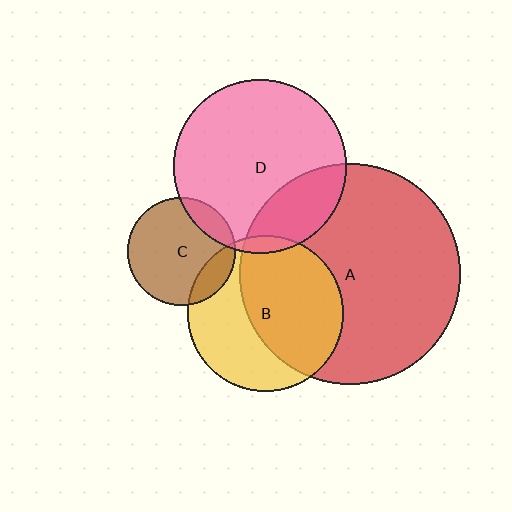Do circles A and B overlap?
Yes.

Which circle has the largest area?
Circle A (red).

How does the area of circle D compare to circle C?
Approximately 2.6 times.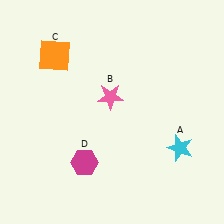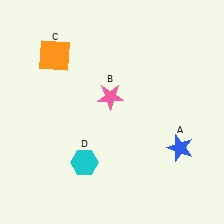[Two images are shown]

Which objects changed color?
A changed from cyan to blue. D changed from magenta to cyan.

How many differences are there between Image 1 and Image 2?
There are 2 differences between the two images.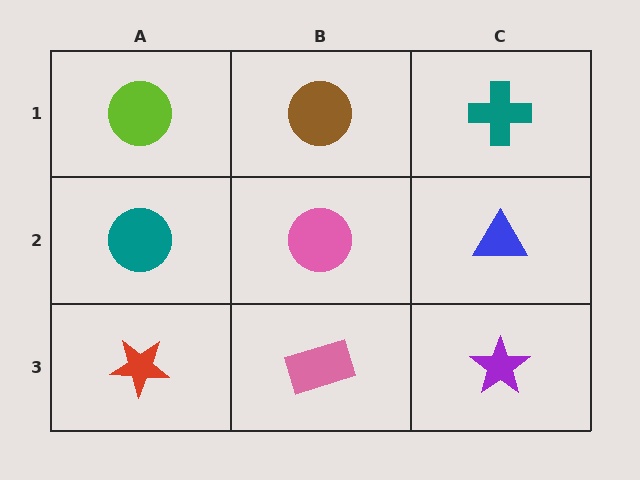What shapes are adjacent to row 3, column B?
A pink circle (row 2, column B), a red star (row 3, column A), a purple star (row 3, column C).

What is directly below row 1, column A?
A teal circle.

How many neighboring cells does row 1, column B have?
3.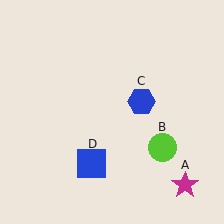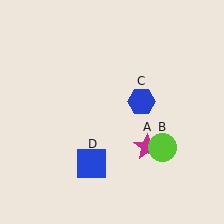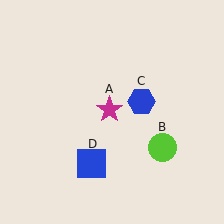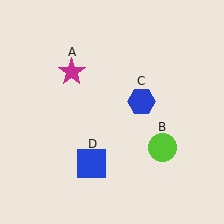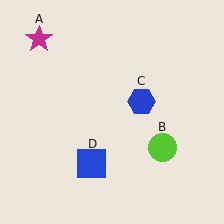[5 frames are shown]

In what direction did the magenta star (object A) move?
The magenta star (object A) moved up and to the left.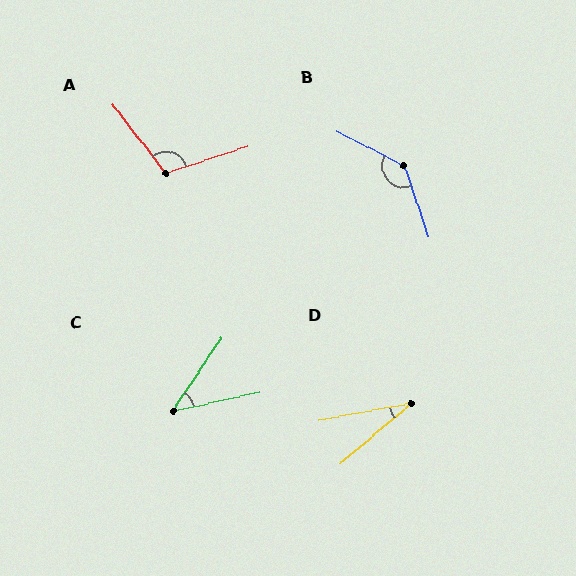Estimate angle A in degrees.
Approximately 109 degrees.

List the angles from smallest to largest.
D (30°), C (43°), A (109°), B (136°).